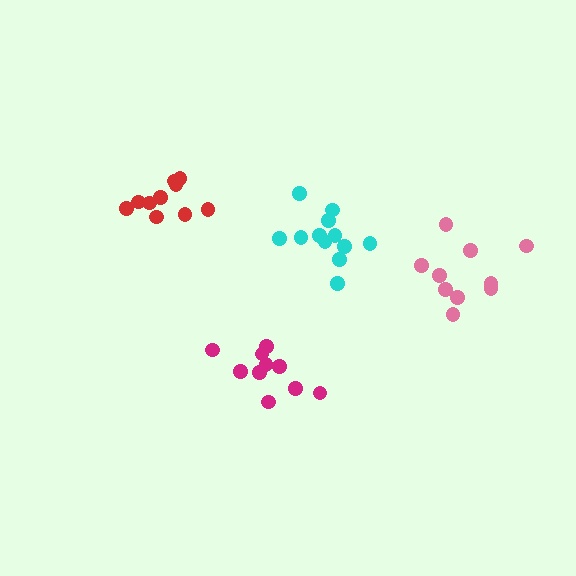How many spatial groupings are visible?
There are 4 spatial groupings.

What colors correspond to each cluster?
The clusters are colored: red, cyan, magenta, pink.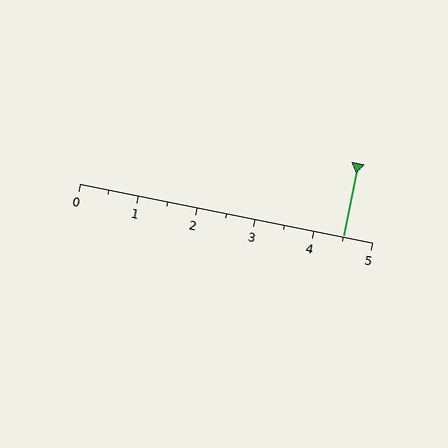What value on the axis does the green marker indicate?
The marker indicates approximately 4.5.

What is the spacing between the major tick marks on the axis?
The major ticks are spaced 1 apart.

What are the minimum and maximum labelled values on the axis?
The axis runs from 0 to 5.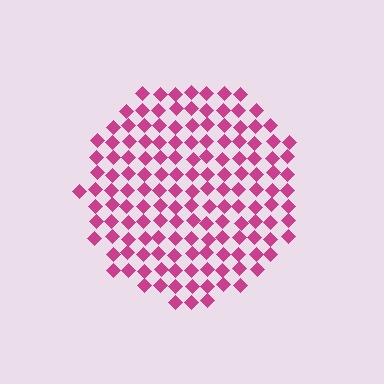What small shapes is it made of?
It is made of small diamonds.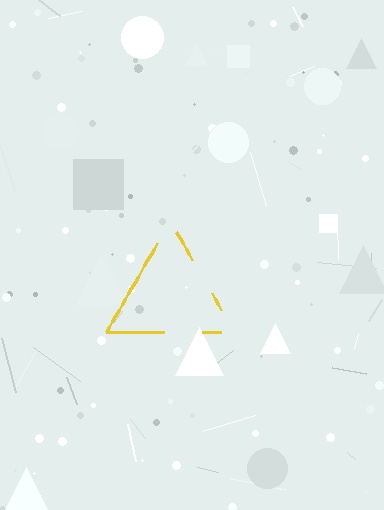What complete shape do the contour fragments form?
The contour fragments form a triangle.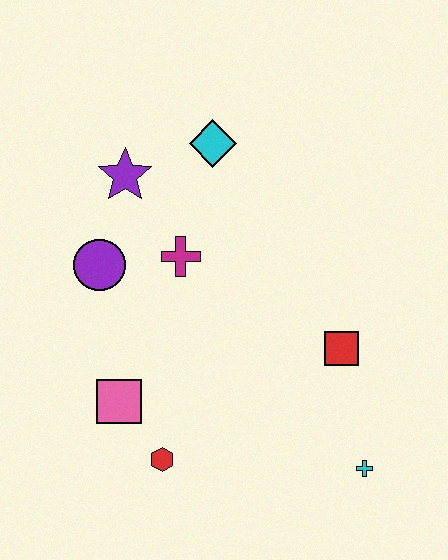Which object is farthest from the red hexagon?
The cyan diamond is farthest from the red hexagon.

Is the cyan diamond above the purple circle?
Yes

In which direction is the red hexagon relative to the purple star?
The red hexagon is below the purple star.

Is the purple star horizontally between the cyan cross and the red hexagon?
No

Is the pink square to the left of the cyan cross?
Yes